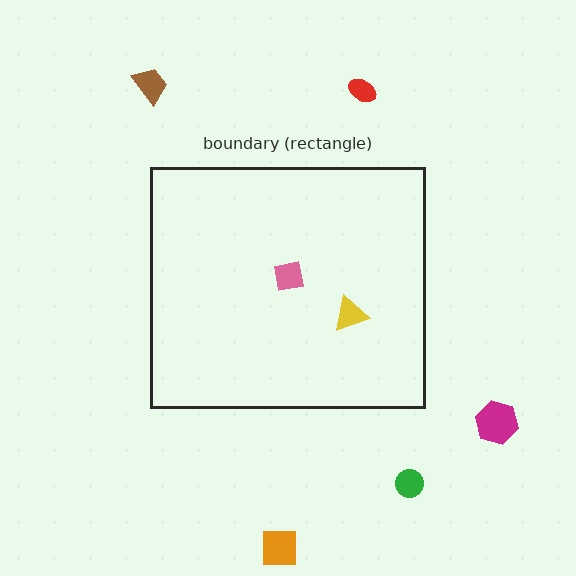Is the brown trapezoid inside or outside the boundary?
Outside.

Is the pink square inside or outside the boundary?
Inside.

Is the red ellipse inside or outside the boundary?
Outside.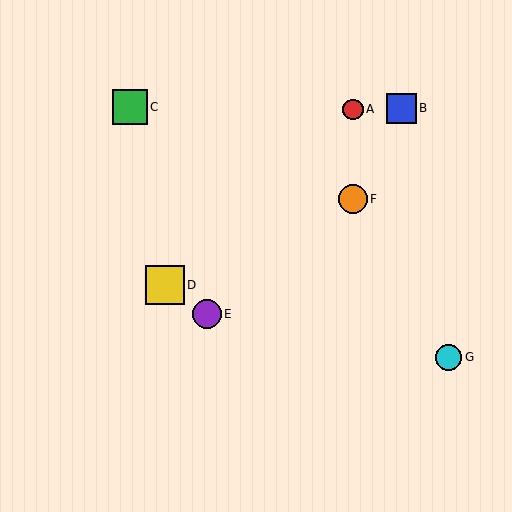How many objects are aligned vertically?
2 objects (A, F) are aligned vertically.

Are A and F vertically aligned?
Yes, both are at x≈353.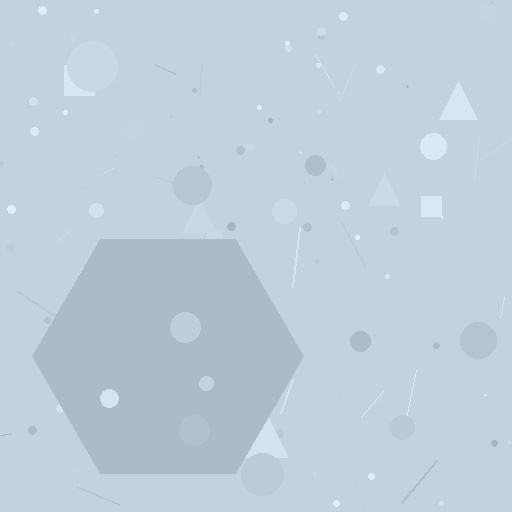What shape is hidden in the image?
A hexagon is hidden in the image.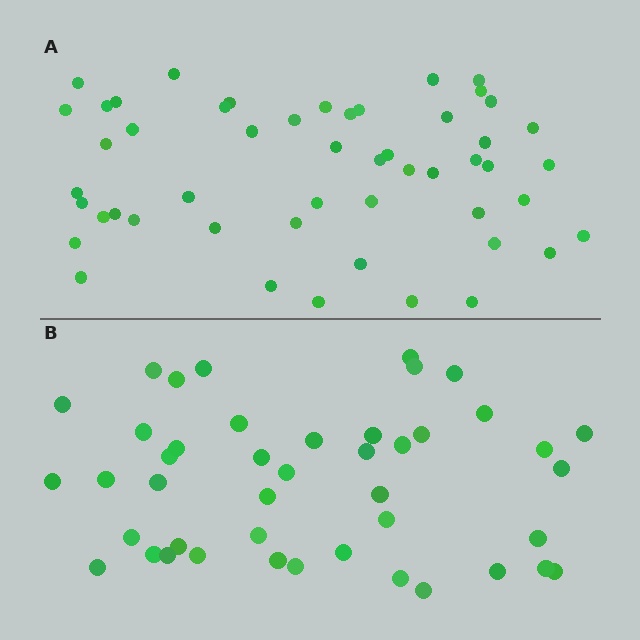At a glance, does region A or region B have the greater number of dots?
Region A (the top region) has more dots.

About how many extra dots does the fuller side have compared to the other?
Region A has roughly 8 or so more dots than region B.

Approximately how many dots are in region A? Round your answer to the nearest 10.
About 50 dots. (The exact count is 51, which rounds to 50.)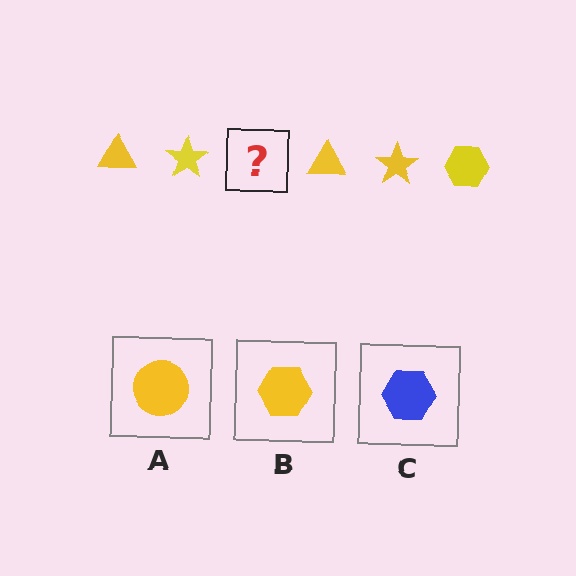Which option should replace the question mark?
Option B.